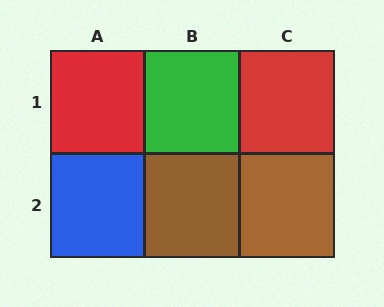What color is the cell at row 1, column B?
Green.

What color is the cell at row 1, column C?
Red.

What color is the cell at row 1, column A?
Red.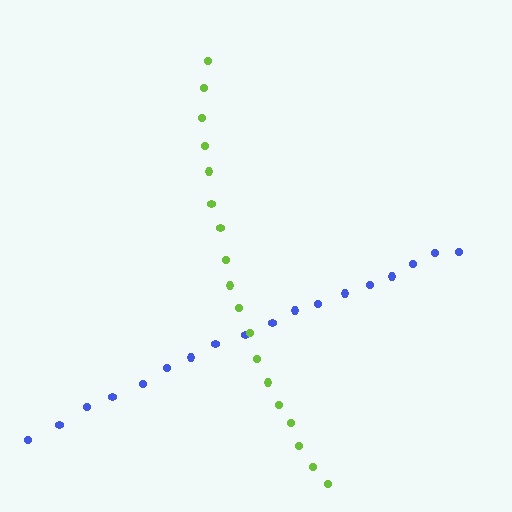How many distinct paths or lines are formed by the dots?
There are 2 distinct paths.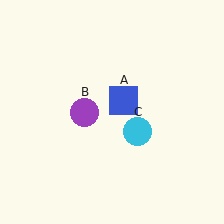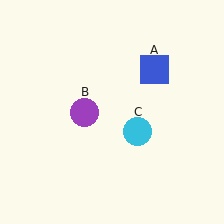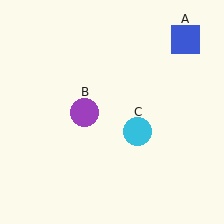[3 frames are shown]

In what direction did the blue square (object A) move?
The blue square (object A) moved up and to the right.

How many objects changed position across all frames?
1 object changed position: blue square (object A).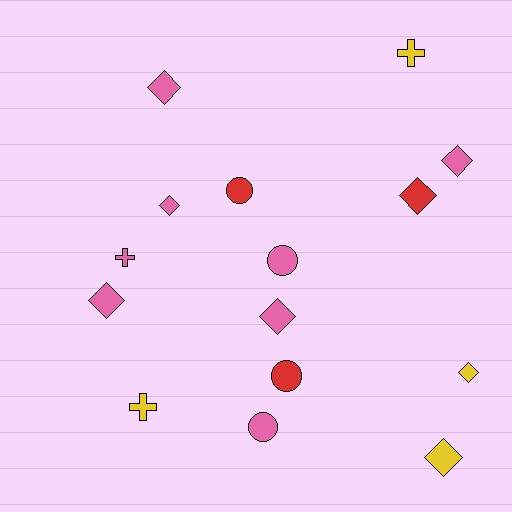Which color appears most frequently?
Pink, with 8 objects.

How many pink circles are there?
There are 2 pink circles.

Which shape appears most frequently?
Diamond, with 8 objects.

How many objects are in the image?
There are 15 objects.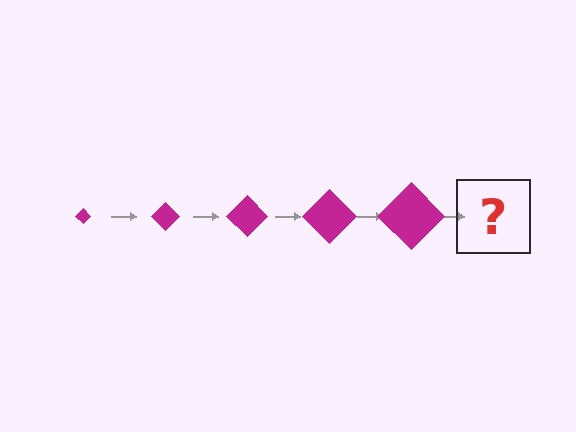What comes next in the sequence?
The next element should be a magenta diamond, larger than the previous one.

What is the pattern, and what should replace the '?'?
The pattern is that the diamond gets progressively larger each step. The '?' should be a magenta diamond, larger than the previous one.